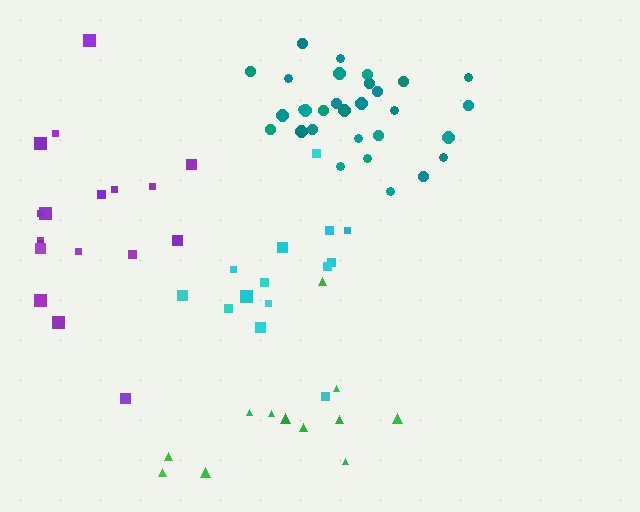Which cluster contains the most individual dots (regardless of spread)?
Teal (30).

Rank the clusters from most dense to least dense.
teal, purple, cyan, green.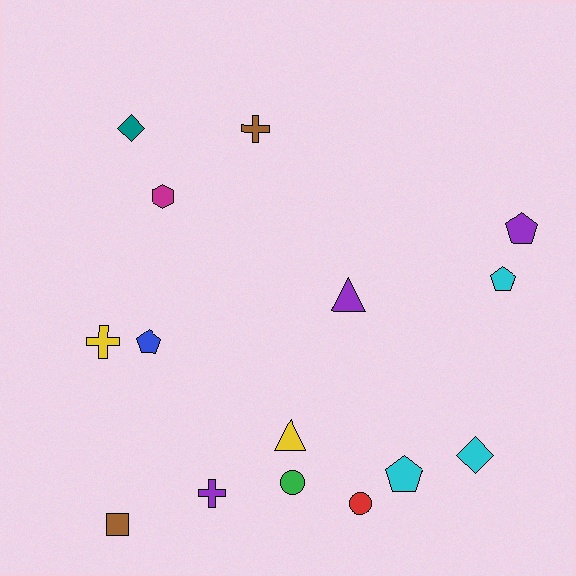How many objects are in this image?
There are 15 objects.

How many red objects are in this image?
There is 1 red object.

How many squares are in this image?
There is 1 square.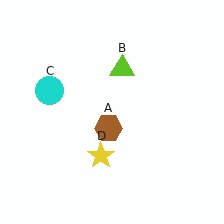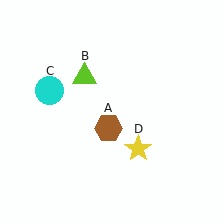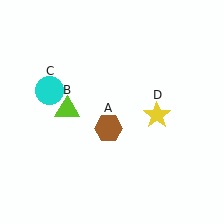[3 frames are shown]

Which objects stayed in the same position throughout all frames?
Brown hexagon (object A) and cyan circle (object C) remained stationary.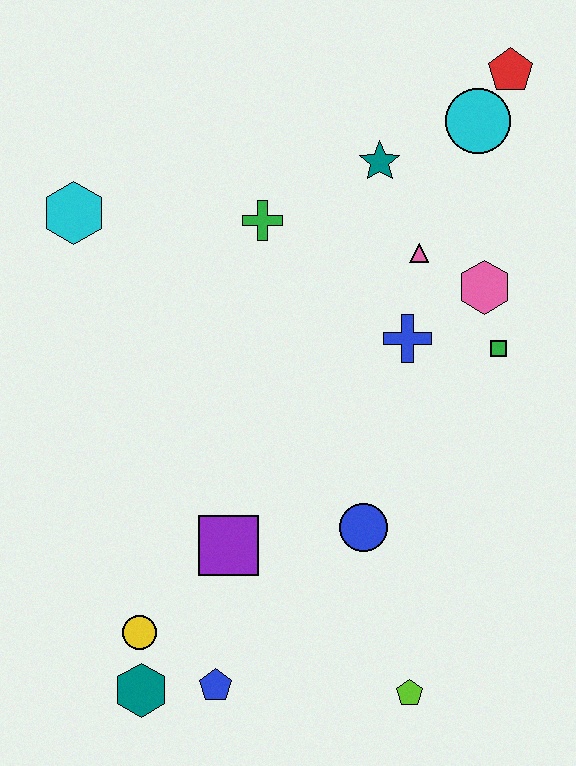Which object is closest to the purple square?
The yellow circle is closest to the purple square.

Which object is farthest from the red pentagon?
The teal hexagon is farthest from the red pentagon.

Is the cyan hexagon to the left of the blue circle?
Yes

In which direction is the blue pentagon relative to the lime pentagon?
The blue pentagon is to the left of the lime pentagon.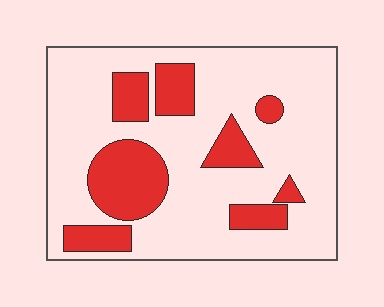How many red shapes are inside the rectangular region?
8.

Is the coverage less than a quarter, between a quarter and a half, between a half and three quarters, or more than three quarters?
Less than a quarter.